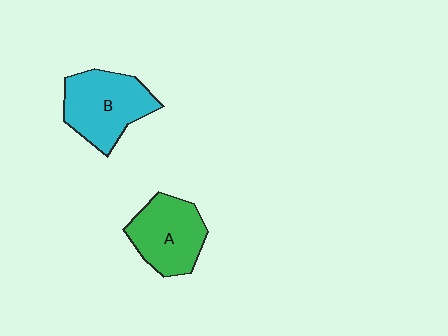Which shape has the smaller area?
Shape A (green).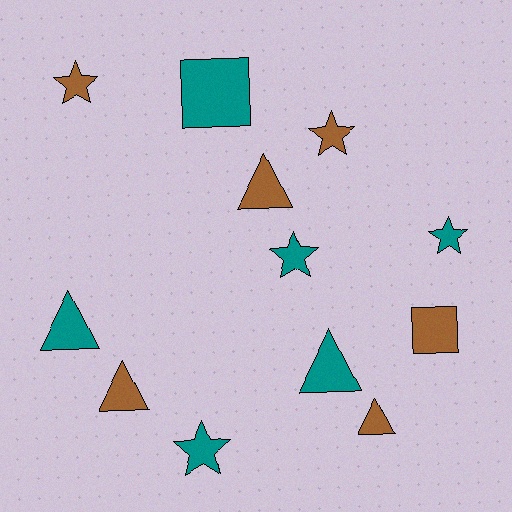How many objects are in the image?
There are 12 objects.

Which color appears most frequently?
Brown, with 6 objects.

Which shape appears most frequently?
Triangle, with 5 objects.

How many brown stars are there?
There are 2 brown stars.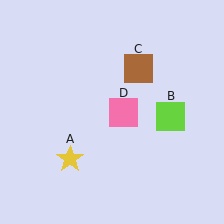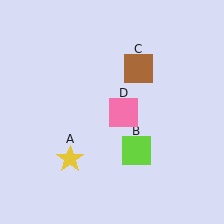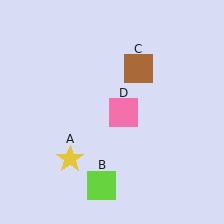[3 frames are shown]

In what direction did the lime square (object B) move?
The lime square (object B) moved down and to the left.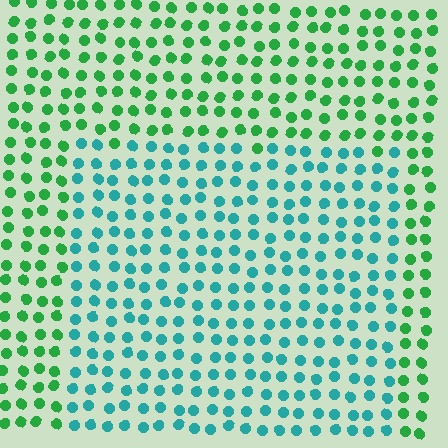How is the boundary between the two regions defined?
The boundary is defined purely by a slight shift in hue (about 46 degrees). Spacing, size, and orientation are identical on both sides.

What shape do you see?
I see a rectangle.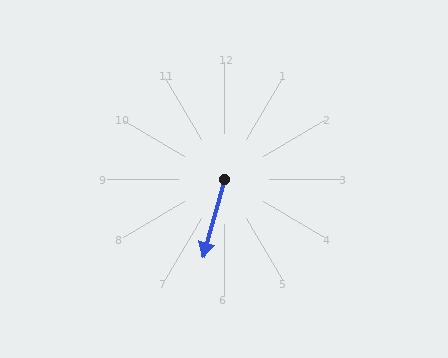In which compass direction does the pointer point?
South.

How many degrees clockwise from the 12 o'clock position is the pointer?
Approximately 195 degrees.